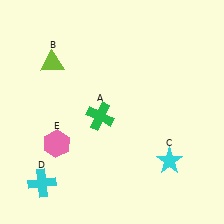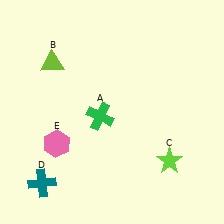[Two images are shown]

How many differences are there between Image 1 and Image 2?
There are 2 differences between the two images.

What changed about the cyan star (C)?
In Image 1, C is cyan. In Image 2, it changed to lime.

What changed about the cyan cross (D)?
In Image 1, D is cyan. In Image 2, it changed to teal.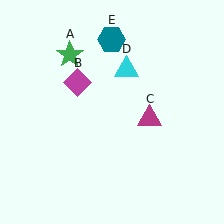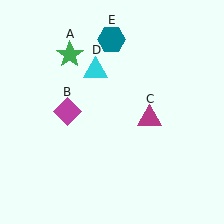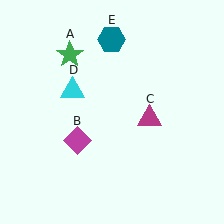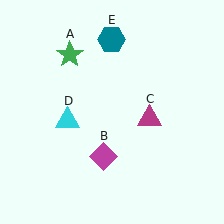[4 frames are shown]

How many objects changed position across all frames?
2 objects changed position: magenta diamond (object B), cyan triangle (object D).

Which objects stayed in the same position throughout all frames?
Green star (object A) and magenta triangle (object C) and teal hexagon (object E) remained stationary.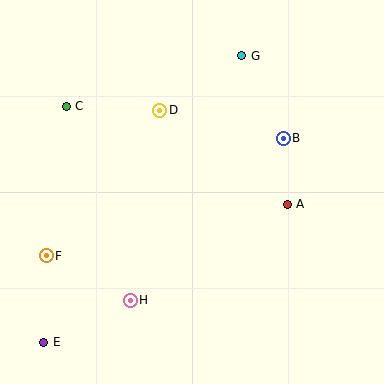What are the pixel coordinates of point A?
Point A is at (287, 204).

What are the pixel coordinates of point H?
Point H is at (130, 300).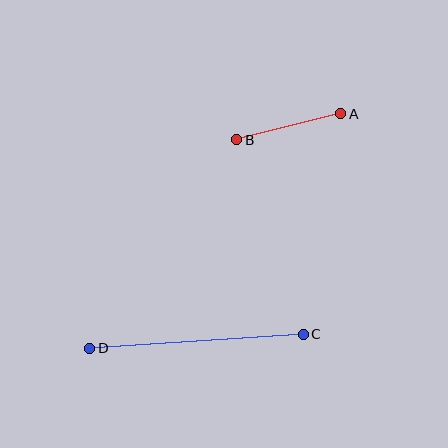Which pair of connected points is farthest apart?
Points C and D are farthest apart.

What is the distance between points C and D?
The distance is approximately 214 pixels.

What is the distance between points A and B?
The distance is approximately 107 pixels.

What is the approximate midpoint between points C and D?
The midpoint is at approximately (196, 341) pixels.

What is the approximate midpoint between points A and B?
The midpoint is at approximately (289, 127) pixels.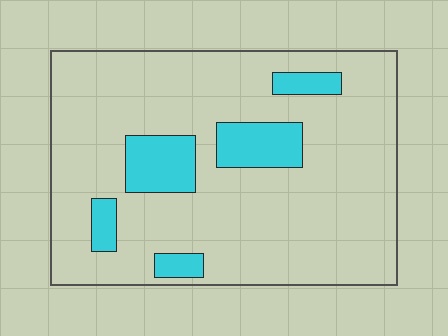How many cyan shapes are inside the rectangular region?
5.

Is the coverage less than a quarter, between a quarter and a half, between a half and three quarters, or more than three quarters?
Less than a quarter.